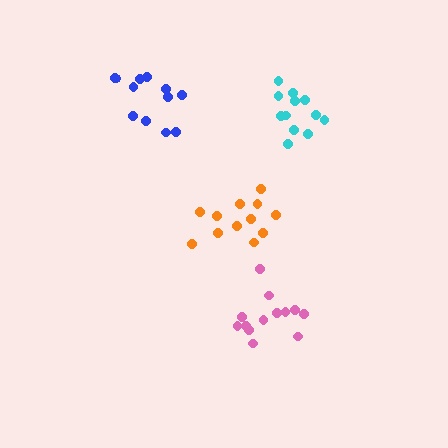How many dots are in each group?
Group 1: 12 dots, Group 2: 12 dots, Group 3: 12 dots, Group 4: 13 dots (49 total).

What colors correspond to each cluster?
The clusters are colored: orange, blue, cyan, pink.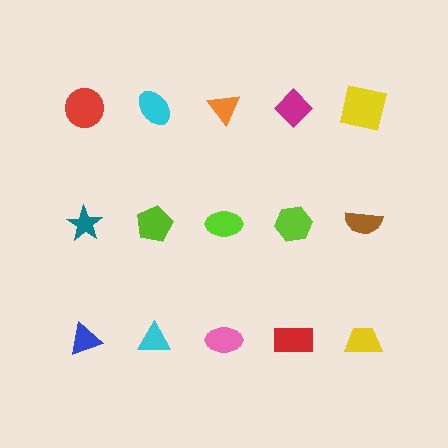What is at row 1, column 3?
An orange triangle.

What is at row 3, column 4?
A red rectangle.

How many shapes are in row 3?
5 shapes.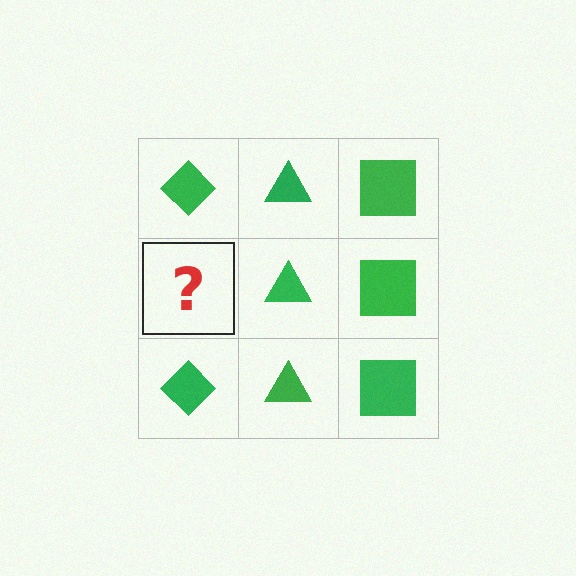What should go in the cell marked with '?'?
The missing cell should contain a green diamond.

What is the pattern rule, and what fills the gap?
The rule is that each column has a consistent shape. The gap should be filled with a green diamond.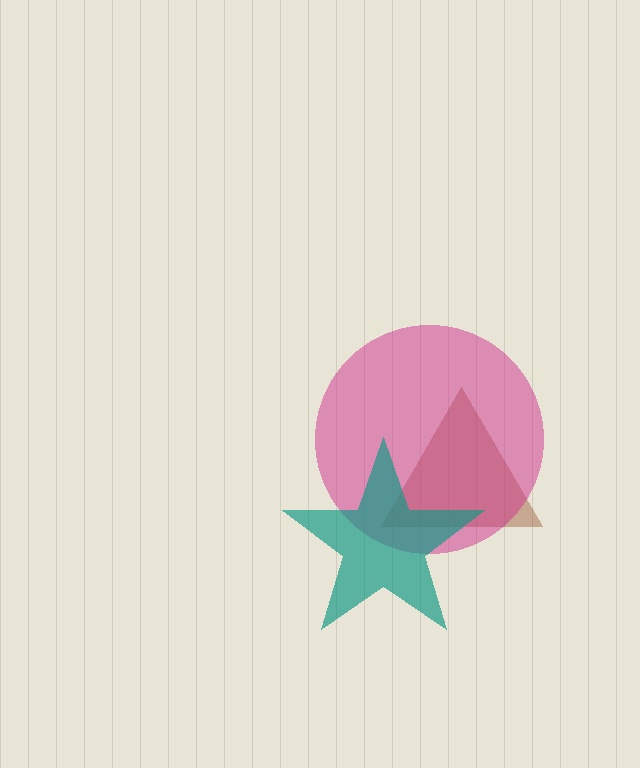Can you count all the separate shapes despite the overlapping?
Yes, there are 3 separate shapes.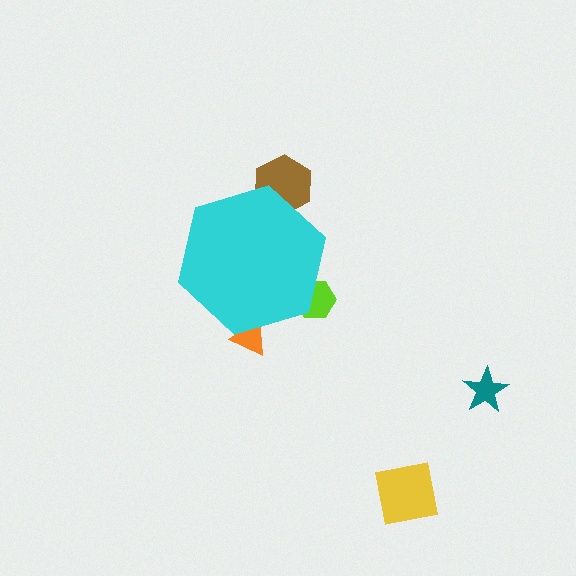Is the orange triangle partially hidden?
Yes, the orange triangle is partially hidden behind the cyan hexagon.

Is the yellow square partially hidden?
No, the yellow square is fully visible.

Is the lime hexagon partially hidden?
Yes, the lime hexagon is partially hidden behind the cyan hexagon.